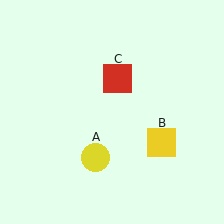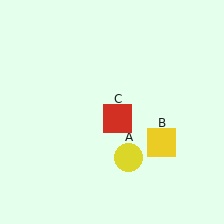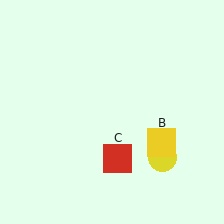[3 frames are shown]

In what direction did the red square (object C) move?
The red square (object C) moved down.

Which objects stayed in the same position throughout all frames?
Yellow square (object B) remained stationary.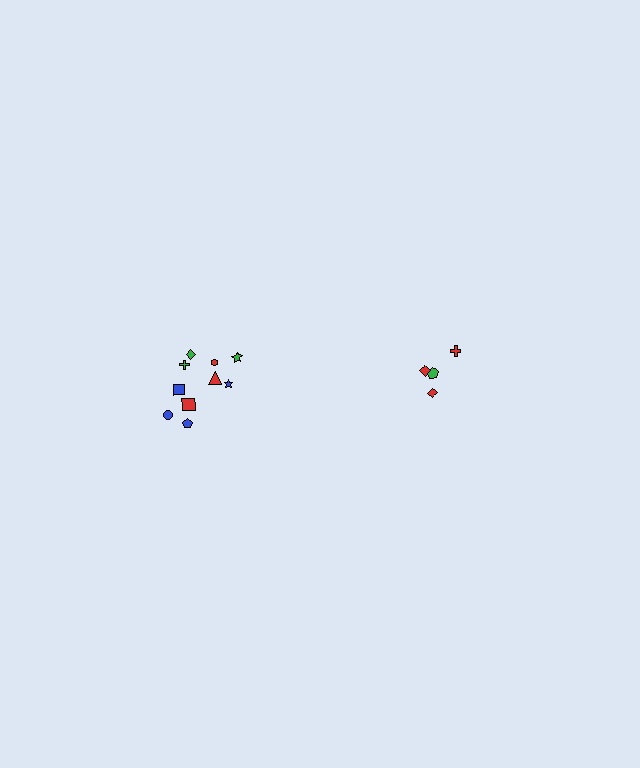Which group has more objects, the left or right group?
The left group.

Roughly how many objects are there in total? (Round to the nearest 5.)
Roughly 15 objects in total.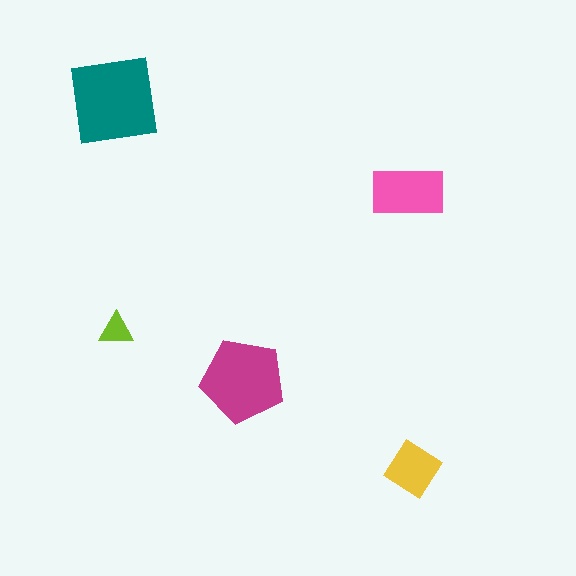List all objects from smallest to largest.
The lime triangle, the yellow diamond, the pink rectangle, the magenta pentagon, the teal square.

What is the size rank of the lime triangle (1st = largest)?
5th.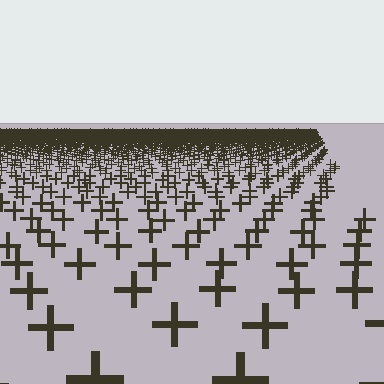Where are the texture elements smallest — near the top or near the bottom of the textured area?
Near the top.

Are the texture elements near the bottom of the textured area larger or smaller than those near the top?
Larger. Near the bottom, elements are closer to the viewer and appear at a bigger on-screen size.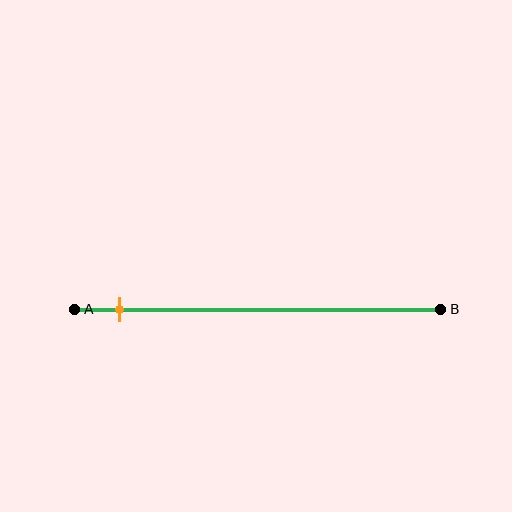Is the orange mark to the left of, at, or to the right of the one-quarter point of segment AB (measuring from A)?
The orange mark is to the left of the one-quarter point of segment AB.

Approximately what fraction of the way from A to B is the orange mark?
The orange mark is approximately 10% of the way from A to B.